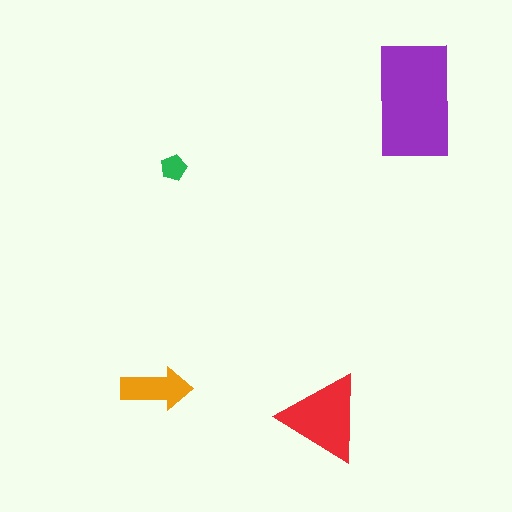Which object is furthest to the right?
The purple rectangle is rightmost.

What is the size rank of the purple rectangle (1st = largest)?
1st.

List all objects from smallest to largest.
The green pentagon, the orange arrow, the red triangle, the purple rectangle.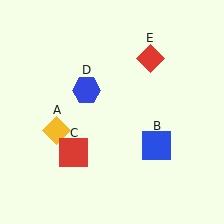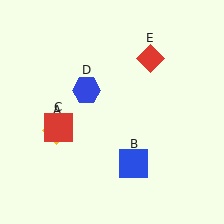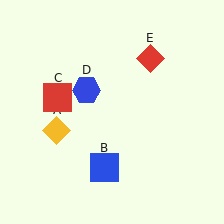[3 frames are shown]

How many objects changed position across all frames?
2 objects changed position: blue square (object B), red square (object C).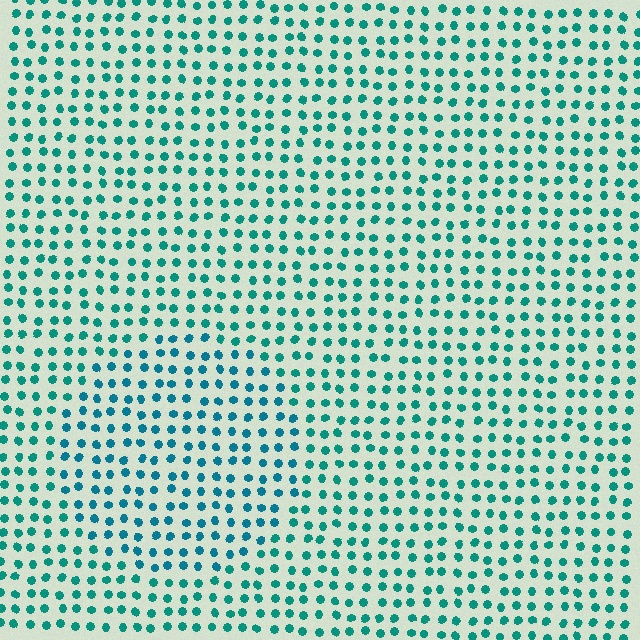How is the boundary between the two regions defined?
The boundary is defined purely by a slight shift in hue (about 20 degrees). Spacing, size, and orientation are identical on both sides.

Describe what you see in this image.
The image is filled with small teal elements in a uniform arrangement. A circle-shaped region is visible where the elements are tinted to a slightly different hue, forming a subtle color boundary.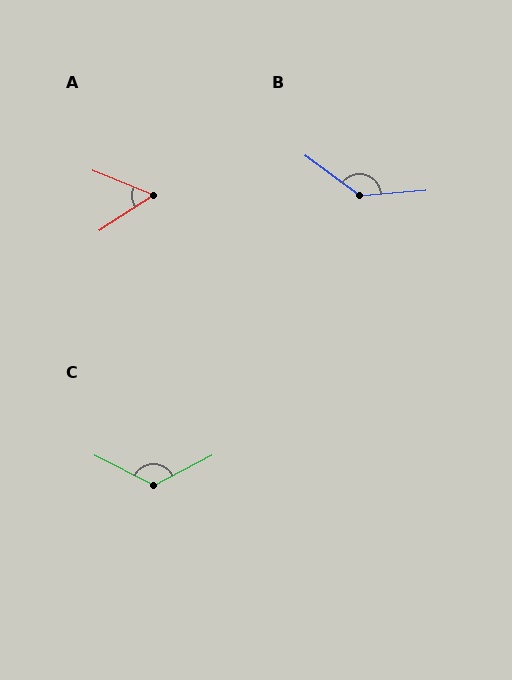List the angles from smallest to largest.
A (55°), C (126°), B (138°).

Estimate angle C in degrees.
Approximately 126 degrees.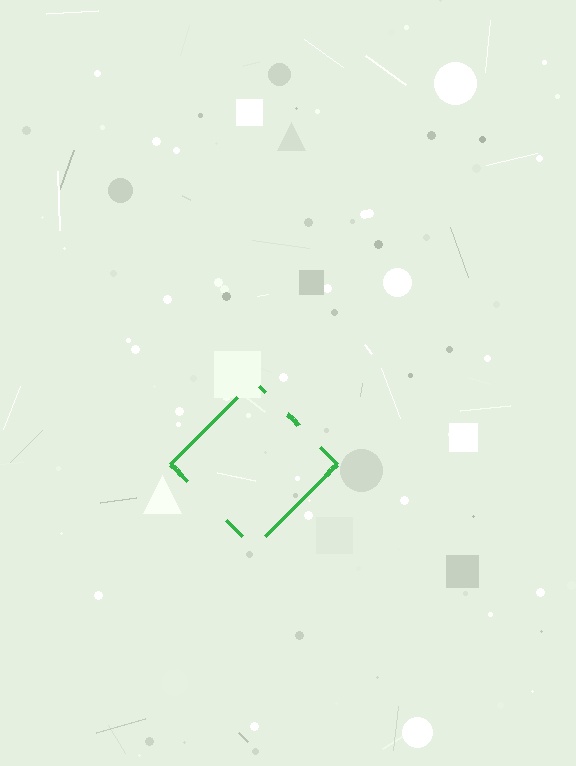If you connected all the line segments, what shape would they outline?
They would outline a diamond.